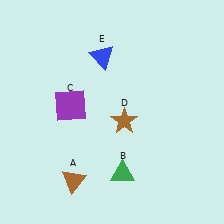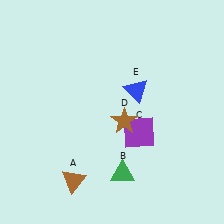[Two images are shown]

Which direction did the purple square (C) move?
The purple square (C) moved right.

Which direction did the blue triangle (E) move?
The blue triangle (E) moved right.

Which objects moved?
The objects that moved are: the purple square (C), the blue triangle (E).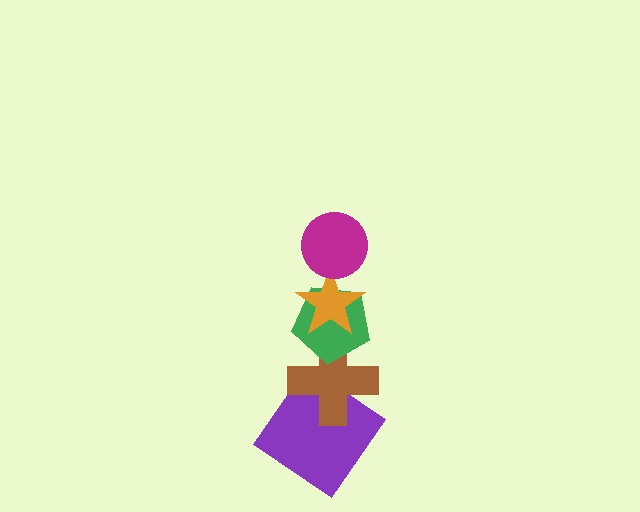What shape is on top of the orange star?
The magenta circle is on top of the orange star.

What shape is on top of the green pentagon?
The orange star is on top of the green pentagon.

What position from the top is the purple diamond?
The purple diamond is 5th from the top.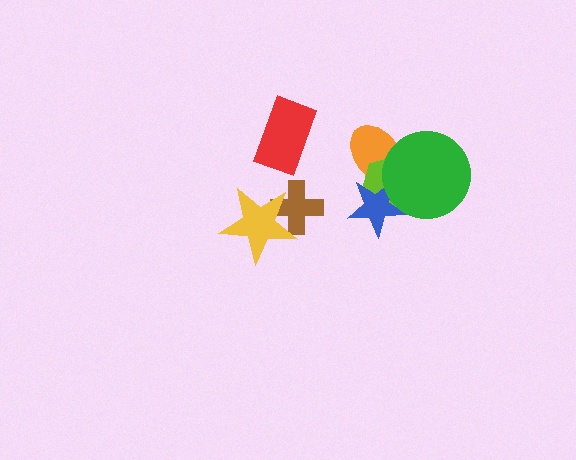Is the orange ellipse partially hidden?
Yes, it is partially covered by another shape.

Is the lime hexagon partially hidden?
Yes, it is partially covered by another shape.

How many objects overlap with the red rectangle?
0 objects overlap with the red rectangle.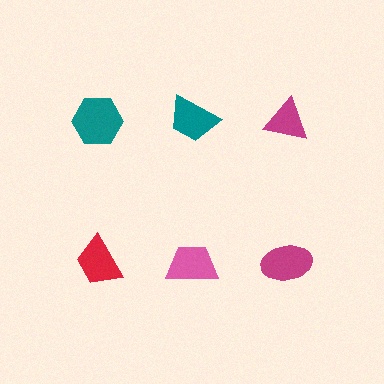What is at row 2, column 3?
A magenta ellipse.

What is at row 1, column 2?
A teal trapezoid.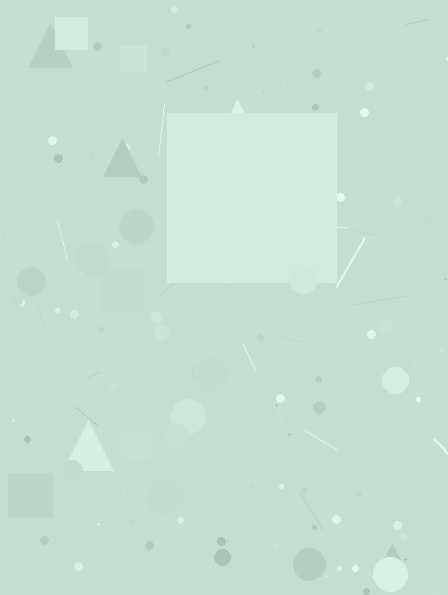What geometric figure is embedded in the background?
A square is embedded in the background.